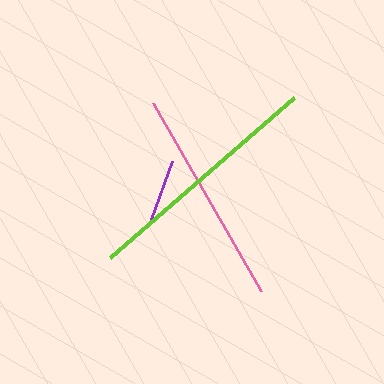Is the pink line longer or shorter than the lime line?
The lime line is longer than the pink line.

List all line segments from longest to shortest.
From longest to shortest: lime, pink, purple.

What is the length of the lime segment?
The lime segment is approximately 245 pixels long.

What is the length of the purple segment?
The purple segment is approximately 62 pixels long.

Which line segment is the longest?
The lime line is the longest at approximately 245 pixels.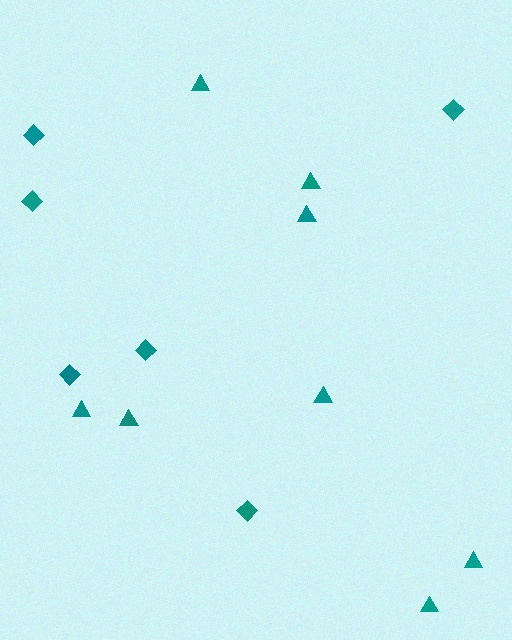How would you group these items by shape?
There are 2 groups: one group of triangles (8) and one group of diamonds (6).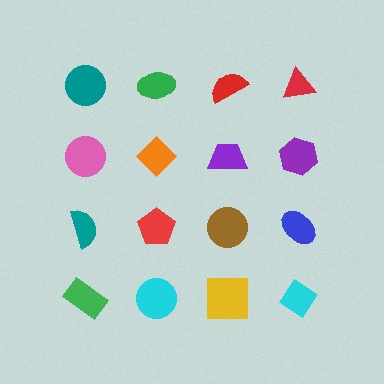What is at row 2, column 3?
A purple trapezoid.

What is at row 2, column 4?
A purple hexagon.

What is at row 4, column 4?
A cyan diamond.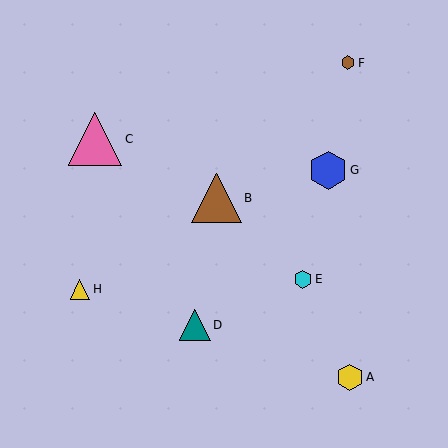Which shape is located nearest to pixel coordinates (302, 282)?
The cyan hexagon (labeled E) at (303, 279) is nearest to that location.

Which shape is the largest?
The pink triangle (labeled C) is the largest.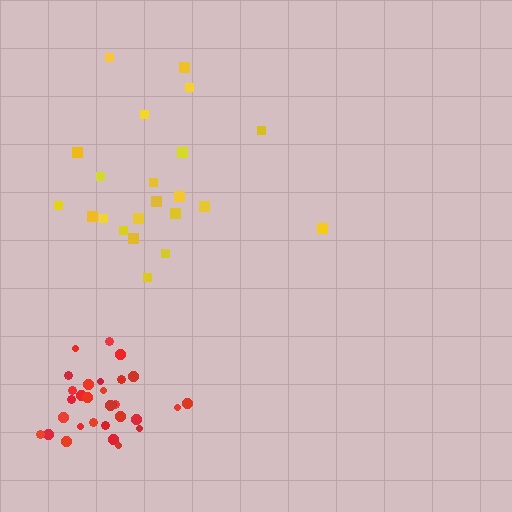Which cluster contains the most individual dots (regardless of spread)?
Red (30).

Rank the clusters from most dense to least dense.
red, yellow.